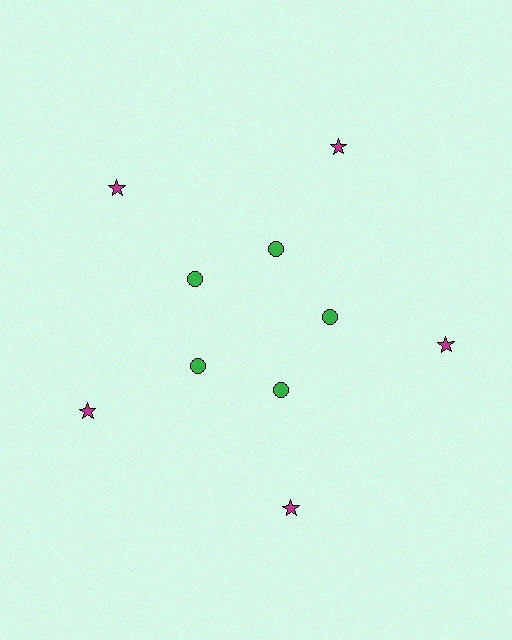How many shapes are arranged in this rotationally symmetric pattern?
There are 10 shapes, arranged in 5 groups of 2.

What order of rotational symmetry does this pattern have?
This pattern has 5-fold rotational symmetry.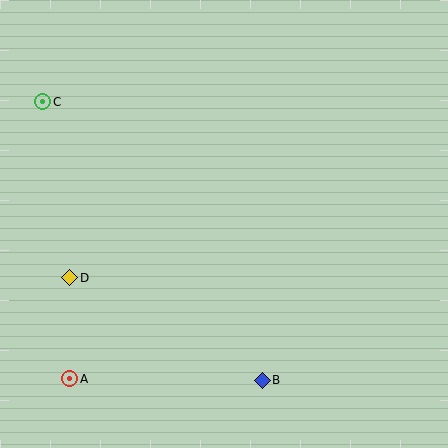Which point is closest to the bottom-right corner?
Point B is closest to the bottom-right corner.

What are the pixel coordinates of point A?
Point A is at (70, 379).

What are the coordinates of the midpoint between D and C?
The midpoint between D and C is at (56, 190).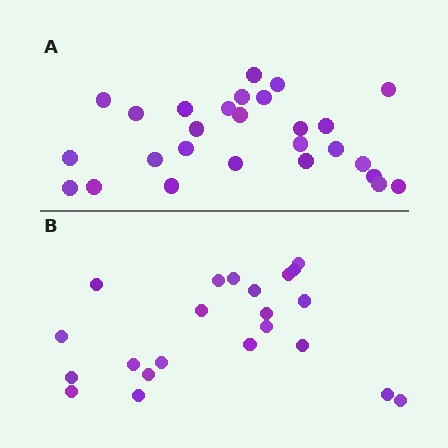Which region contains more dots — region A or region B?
Region A (the top region) has more dots.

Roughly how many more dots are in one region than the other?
Region A has about 5 more dots than region B.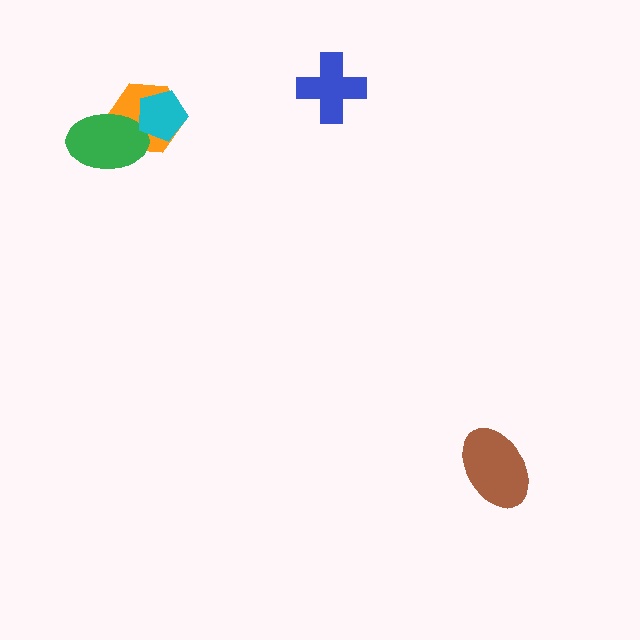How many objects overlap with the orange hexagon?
2 objects overlap with the orange hexagon.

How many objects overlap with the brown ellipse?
0 objects overlap with the brown ellipse.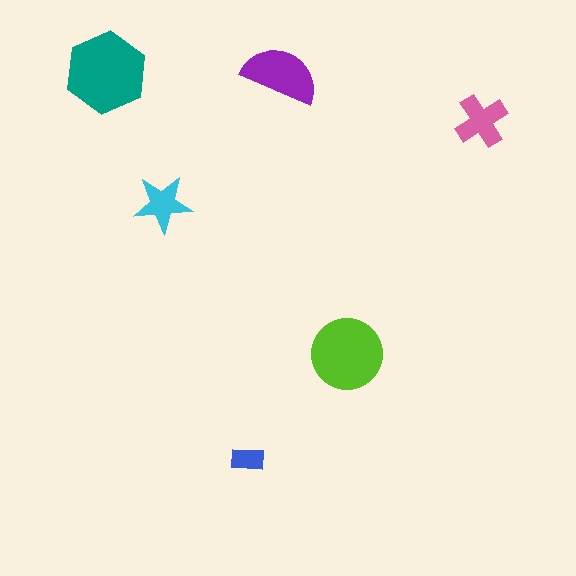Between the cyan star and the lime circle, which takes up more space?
The lime circle.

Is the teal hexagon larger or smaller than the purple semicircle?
Larger.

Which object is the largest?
The teal hexagon.